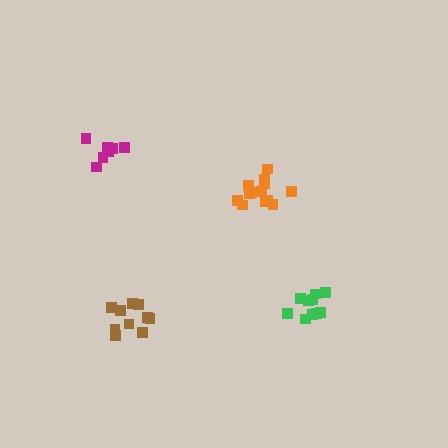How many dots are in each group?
Group 1: 13 dots, Group 2: 10 dots, Group 3: 7 dots, Group 4: 10 dots (40 total).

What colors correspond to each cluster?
The clusters are colored: orange, brown, magenta, green.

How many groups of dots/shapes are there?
There are 4 groups.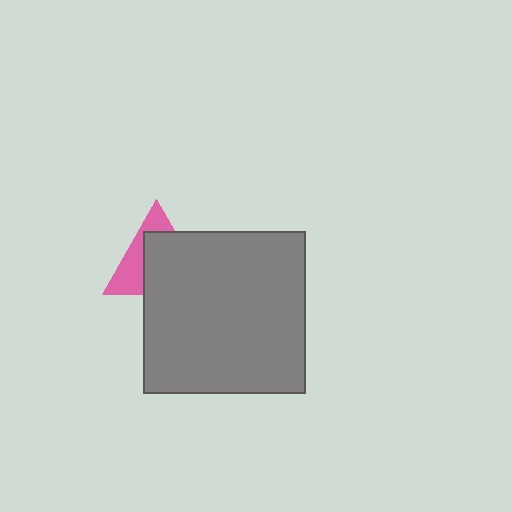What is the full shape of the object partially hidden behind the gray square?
The partially hidden object is a pink triangle.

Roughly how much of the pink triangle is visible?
A small part of it is visible (roughly 40%).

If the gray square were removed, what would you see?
You would see the complete pink triangle.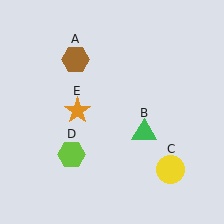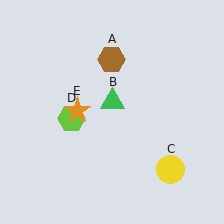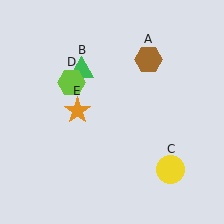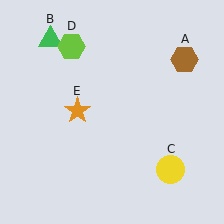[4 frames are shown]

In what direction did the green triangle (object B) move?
The green triangle (object B) moved up and to the left.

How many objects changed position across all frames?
3 objects changed position: brown hexagon (object A), green triangle (object B), lime hexagon (object D).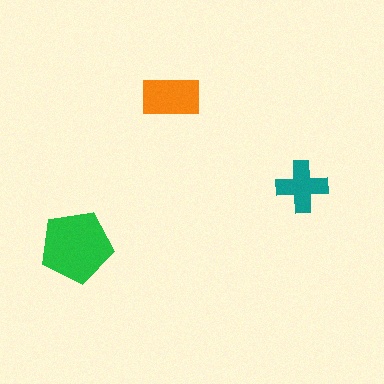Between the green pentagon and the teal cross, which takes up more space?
The green pentagon.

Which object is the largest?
The green pentagon.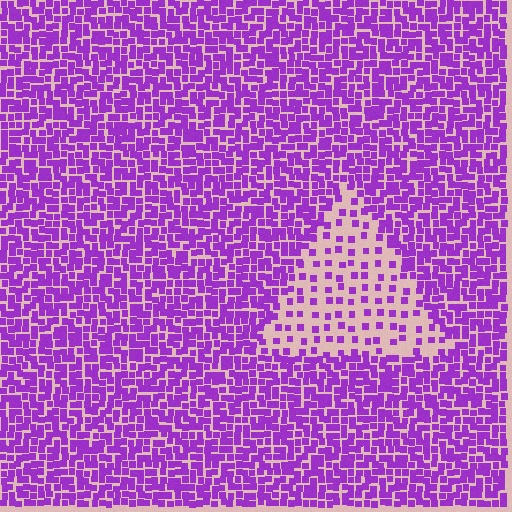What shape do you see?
I see a triangle.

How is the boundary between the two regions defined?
The boundary is defined by a change in element density (approximately 2.9x ratio). All elements are the same color, size, and shape.